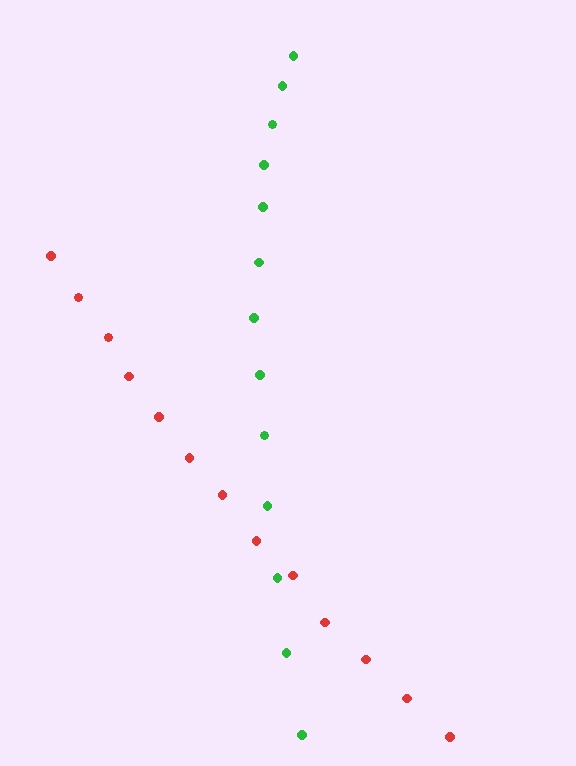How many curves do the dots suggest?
There are 2 distinct paths.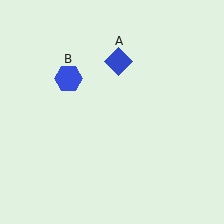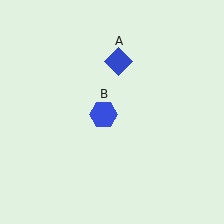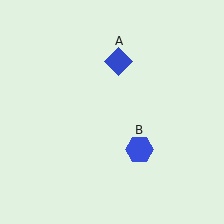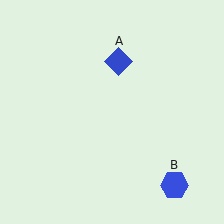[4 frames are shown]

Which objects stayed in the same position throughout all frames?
Blue diamond (object A) remained stationary.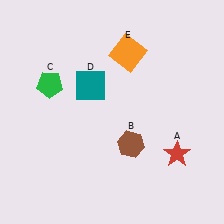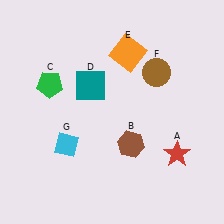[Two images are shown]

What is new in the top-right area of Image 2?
A brown circle (F) was added in the top-right area of Image 2.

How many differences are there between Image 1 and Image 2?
There are 2 differences between the two images.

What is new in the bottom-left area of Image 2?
A cyan diamond (G) was added in the bottom-left area of Image 2.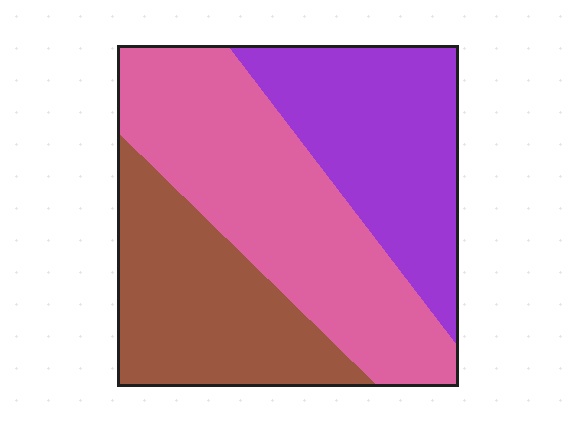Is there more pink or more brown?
Pink.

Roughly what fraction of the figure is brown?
Brown covers 29% of the figure.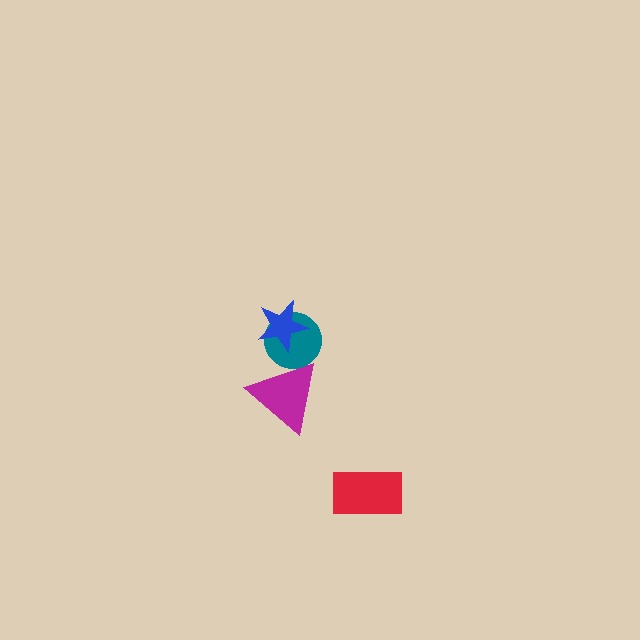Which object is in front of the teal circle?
The blue star is in front of the teal circle.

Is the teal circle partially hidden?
Yes, it is partially covered by another shape.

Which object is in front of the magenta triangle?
The teal circle is in front of the magenta triangle.